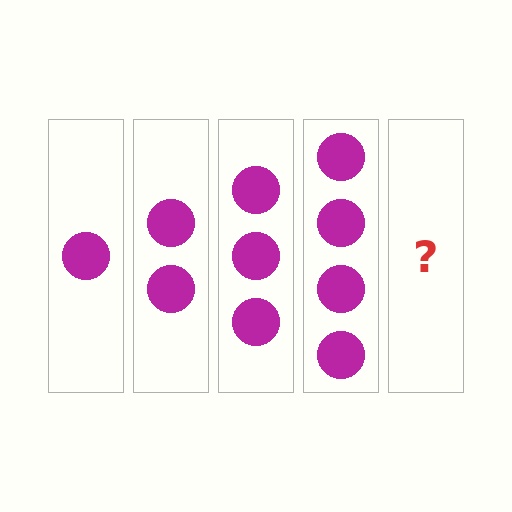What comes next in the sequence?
The next element should be 5 circles.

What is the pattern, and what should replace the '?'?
The pattern is that each step adds one more circle. The '?' should be 5 circles.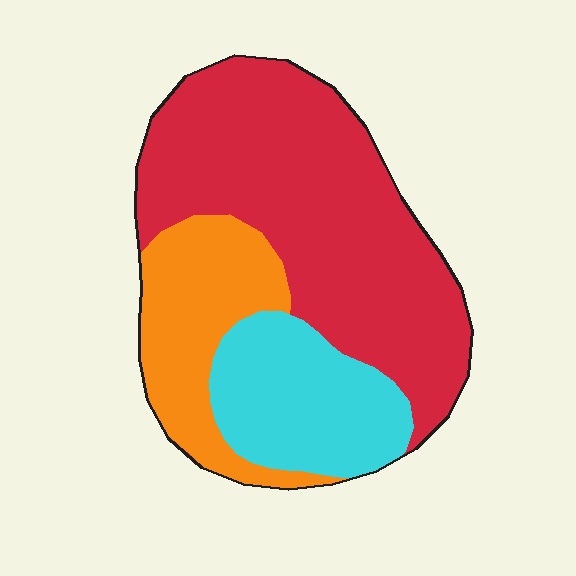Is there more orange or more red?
Red.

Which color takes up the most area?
Red, at roughly 55%.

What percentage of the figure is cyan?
Cyan covers 22% of the figure.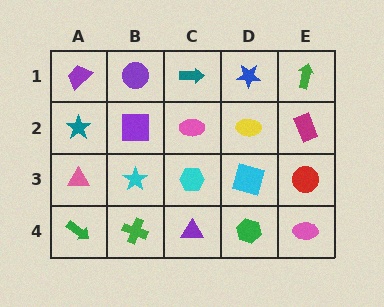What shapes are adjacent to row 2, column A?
A purple trapezoid (row 1, column A), a pink triangle (row 3, column A), a purple square (row 2, column B).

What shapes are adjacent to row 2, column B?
A purple circle (row 1, column B), a cyan star (row 3, column B), a teal star (row 2, column A), a pink ellipse (row 2, column C).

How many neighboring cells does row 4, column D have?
3.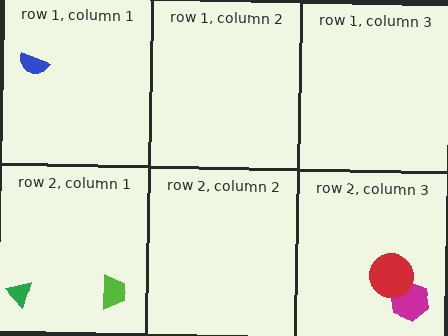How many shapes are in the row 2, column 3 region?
2.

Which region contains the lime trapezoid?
The row 2, column 1 region.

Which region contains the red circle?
The row 2, column 3 region.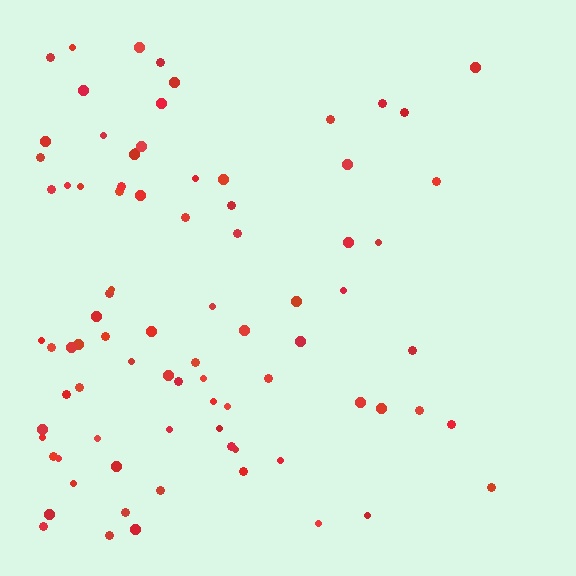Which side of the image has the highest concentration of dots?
The left.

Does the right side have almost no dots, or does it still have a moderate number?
Still a moderate number, just noticeably fewer than the left.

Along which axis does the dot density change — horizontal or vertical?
Horizontal.